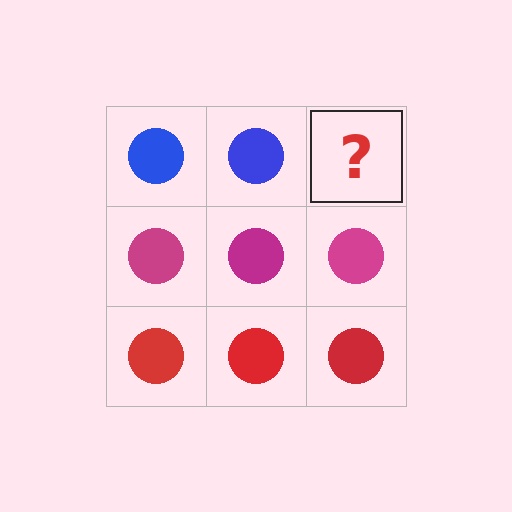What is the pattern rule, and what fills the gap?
The rule is that each row has a consistent color. The gap should be filled with a blue circle.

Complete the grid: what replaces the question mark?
The question mark should be replaced with a blue circle.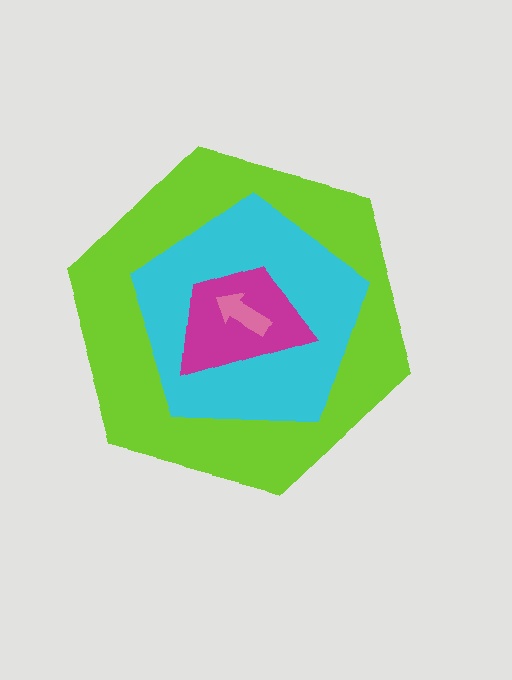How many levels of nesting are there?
4.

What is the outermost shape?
The lime hexagon.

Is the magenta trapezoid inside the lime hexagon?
Yes.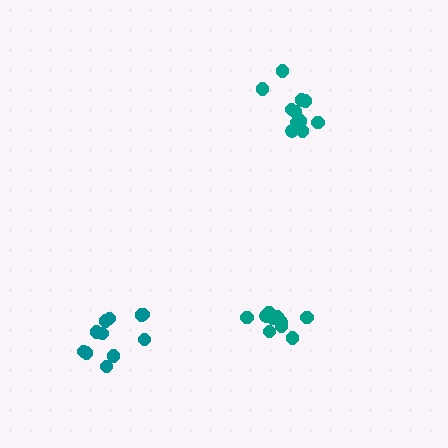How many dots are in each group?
Group 1: 10 dots, Group 2: 11 dots, Group 3: 11 dots (32 total).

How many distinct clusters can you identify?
There are 3 distinct clusters.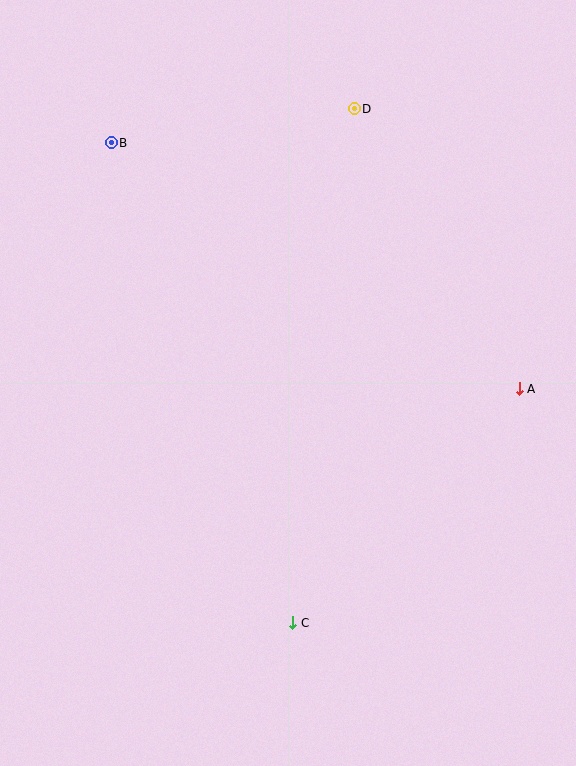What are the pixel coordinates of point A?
Point A is at (519, 389).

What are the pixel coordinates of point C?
Point C is at (293, 623).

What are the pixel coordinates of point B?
Point B is at (111, 143).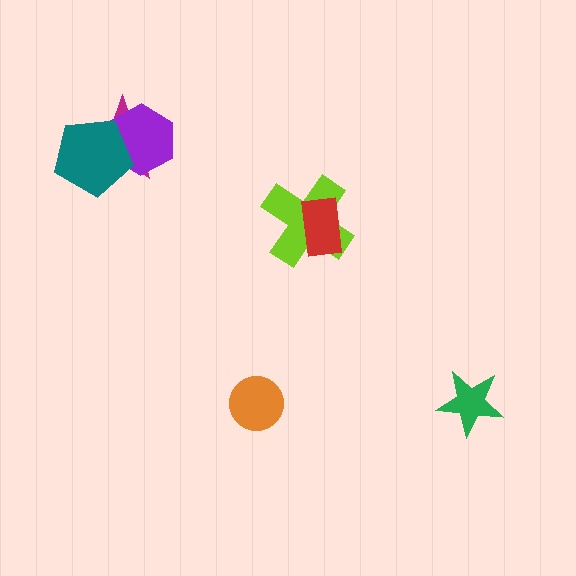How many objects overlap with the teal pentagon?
2 objects overlap with the teal pentagon.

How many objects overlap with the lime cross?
1 object overlaps with the lime cross.